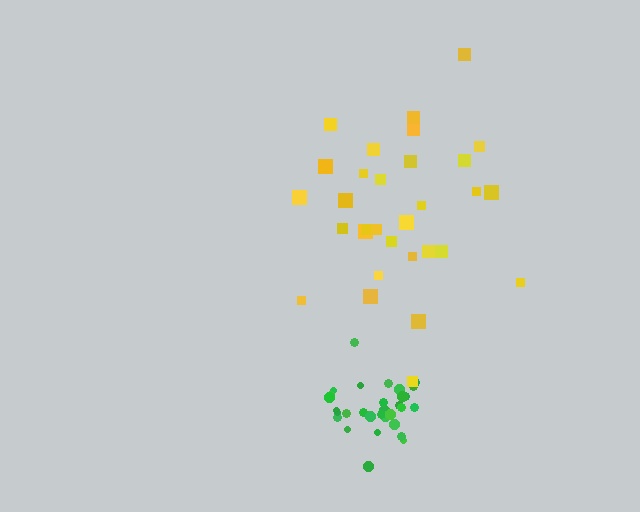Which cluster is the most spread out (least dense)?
Yellow.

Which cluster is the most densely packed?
Green.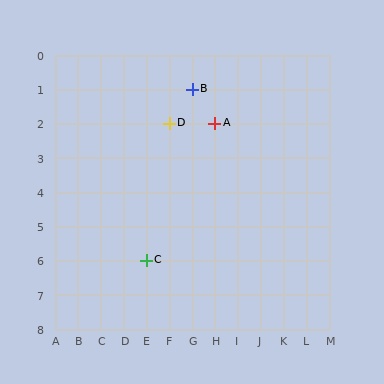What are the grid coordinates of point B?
Point B is at grid coordinates (G, 1).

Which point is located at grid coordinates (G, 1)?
Point B is at (G, 1).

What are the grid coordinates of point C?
Point C is at grid coordinates (E, 6).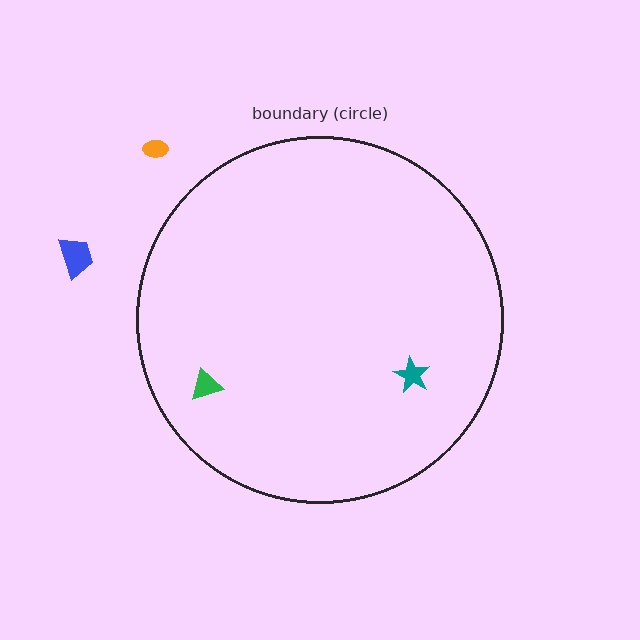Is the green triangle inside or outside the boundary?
Inside.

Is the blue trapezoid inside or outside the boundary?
Outside.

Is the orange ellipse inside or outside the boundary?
Outside.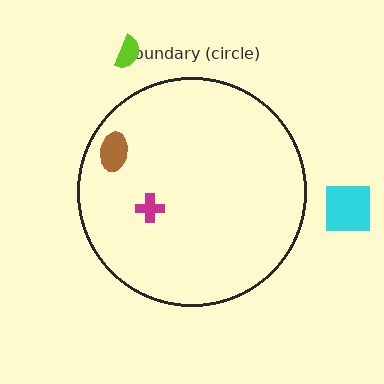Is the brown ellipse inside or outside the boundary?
Inside.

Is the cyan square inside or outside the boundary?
Outside.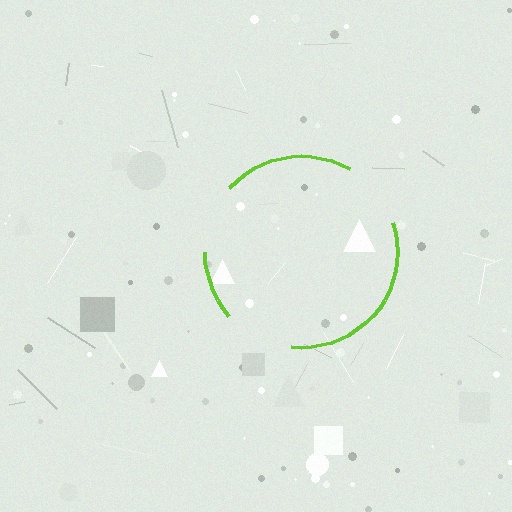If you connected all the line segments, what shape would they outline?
They would outline a circle.